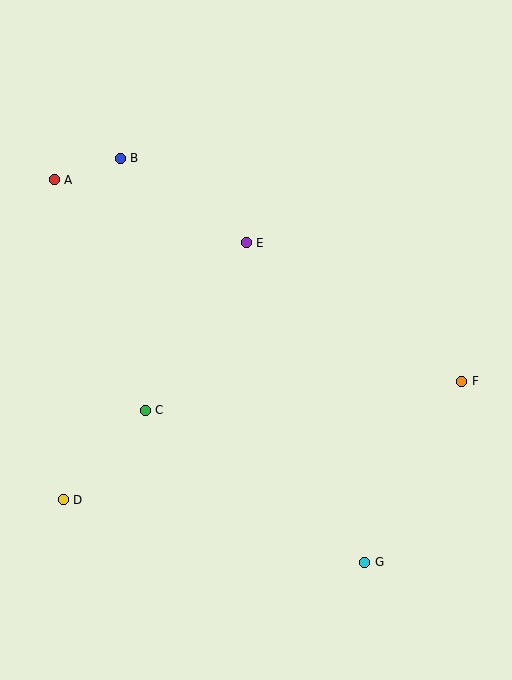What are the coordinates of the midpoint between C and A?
The midpoint between C and A is at (100, 295).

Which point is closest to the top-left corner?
Point A is closest to the top-left corner.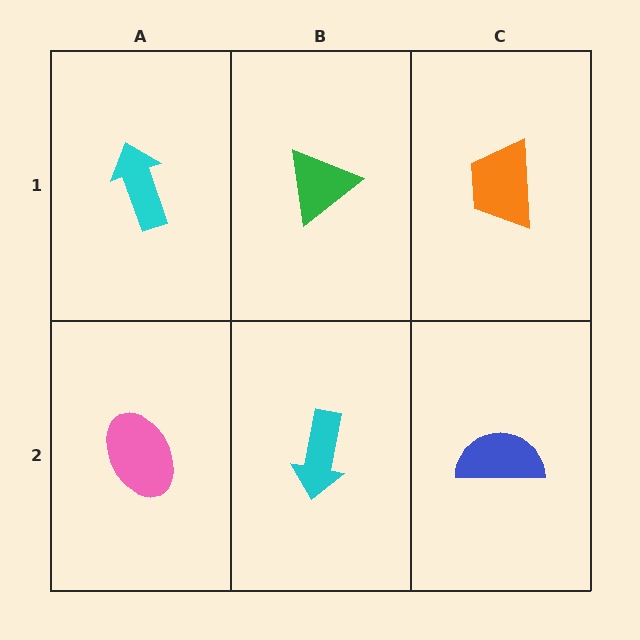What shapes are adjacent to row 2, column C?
An orange trapezoid (row 1, column C), a cyan arrow (row 2, column B).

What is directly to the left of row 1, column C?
A green triangle.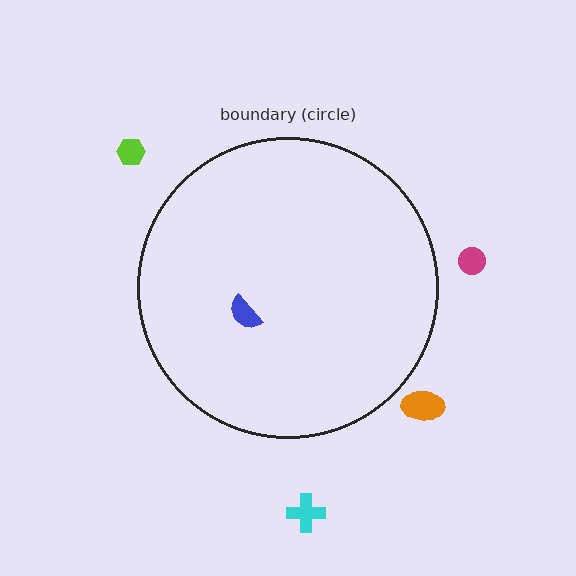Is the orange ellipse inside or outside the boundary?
Outside.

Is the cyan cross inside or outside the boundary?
Outside.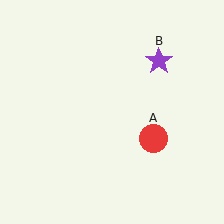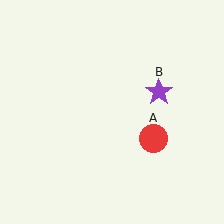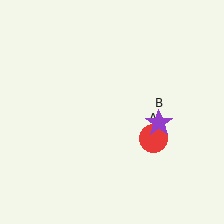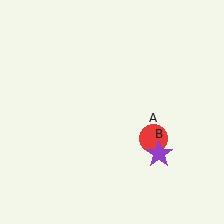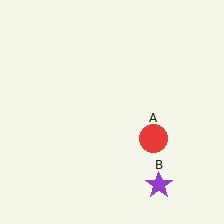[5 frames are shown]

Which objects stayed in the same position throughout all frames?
Red circle (object A) remained stationary.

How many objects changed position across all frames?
1 object changed position: purple star (object B).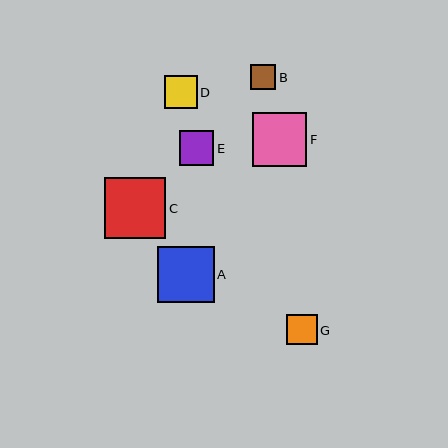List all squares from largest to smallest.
From largest to smallest: C, A, F, E, D, G, B.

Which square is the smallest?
Square B is the smallest with a size of approximately 25 pixels.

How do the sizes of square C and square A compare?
Square C and square A are approximately the same size.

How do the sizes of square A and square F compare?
Square A and square F are approximately the same size.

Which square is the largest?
Square C is the largest with a size of approximately 61 pixels.